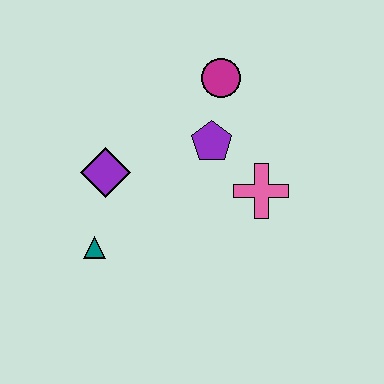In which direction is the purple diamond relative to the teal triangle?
The purple diamond is above the teal triangle.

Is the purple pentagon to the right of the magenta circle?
No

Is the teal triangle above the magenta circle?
No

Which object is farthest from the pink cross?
The teal triangle is farthest from the pink cross.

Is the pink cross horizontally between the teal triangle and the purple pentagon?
No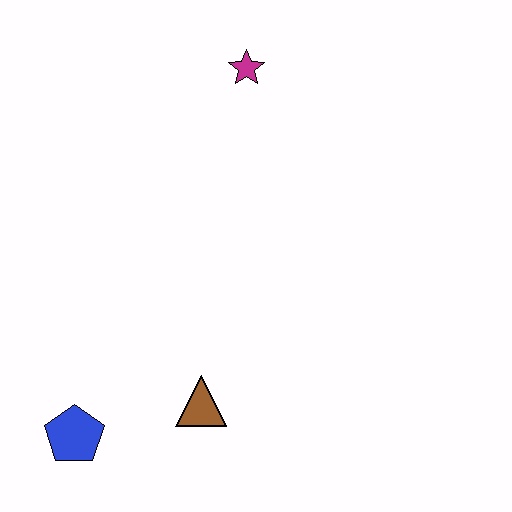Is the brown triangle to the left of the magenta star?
Yes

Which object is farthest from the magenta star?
The blue pentagon is farthest from the magenta star.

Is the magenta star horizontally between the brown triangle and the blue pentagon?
No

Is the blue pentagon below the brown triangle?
Yes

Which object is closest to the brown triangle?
The blue pentagon is closest to the brown triangle.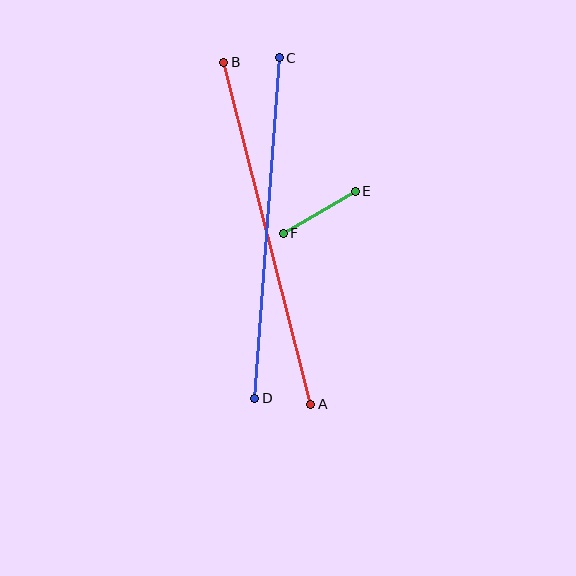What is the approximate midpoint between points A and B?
The midpoint is at approximately (267, 233) pixels.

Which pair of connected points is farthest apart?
Points A and B are farthest apart.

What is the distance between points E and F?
The distance is approximately 84 pixels.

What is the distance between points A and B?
The distance is approximately 353 pixels.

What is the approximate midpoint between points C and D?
The midpoint is at approximately (267, 228) pixels.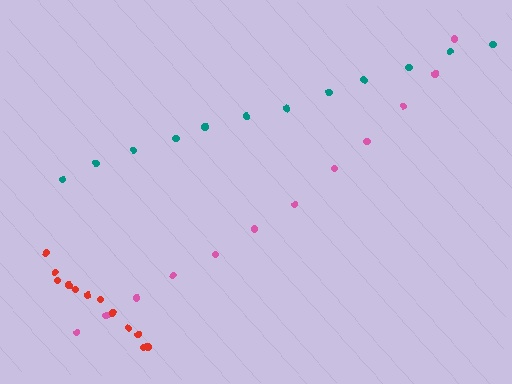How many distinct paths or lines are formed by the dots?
There are 3 distinct paths.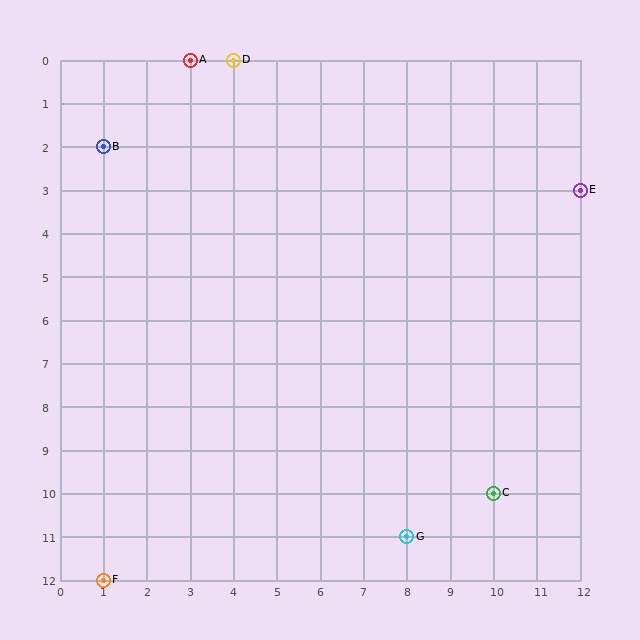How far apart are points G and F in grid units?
Points G and F are 7 columns and 1 row apart (about 7.1 grid units diagonally).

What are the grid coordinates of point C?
Point C is at grid coordinates (10, 10).